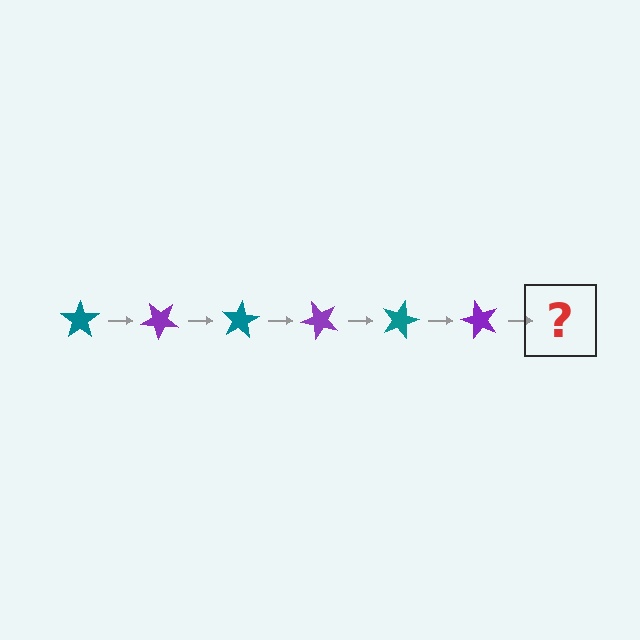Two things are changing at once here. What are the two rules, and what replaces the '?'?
The two rules are that it rotates 40 degrees each step and the color cycles through teal and purple. The '?' should be a teal star, rotated 240 degrees from the start.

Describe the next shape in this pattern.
It should be a teal star, rotated 240 degrees from the start.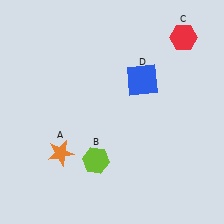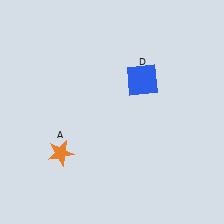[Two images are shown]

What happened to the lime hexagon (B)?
The lime hexagon (B) was removed in Image 2. It was in the bottom-left area of Image 1.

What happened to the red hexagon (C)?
The red hexagon (C) was removed in Image 2. It was in the top-right area of Image 1.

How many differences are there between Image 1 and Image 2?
There are 2 differences between the two images.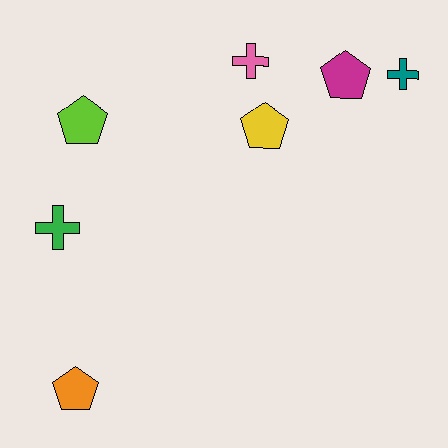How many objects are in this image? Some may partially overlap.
There are 7 objects.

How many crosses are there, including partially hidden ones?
There are 3 crosses.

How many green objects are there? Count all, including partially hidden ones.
There is 1 green object.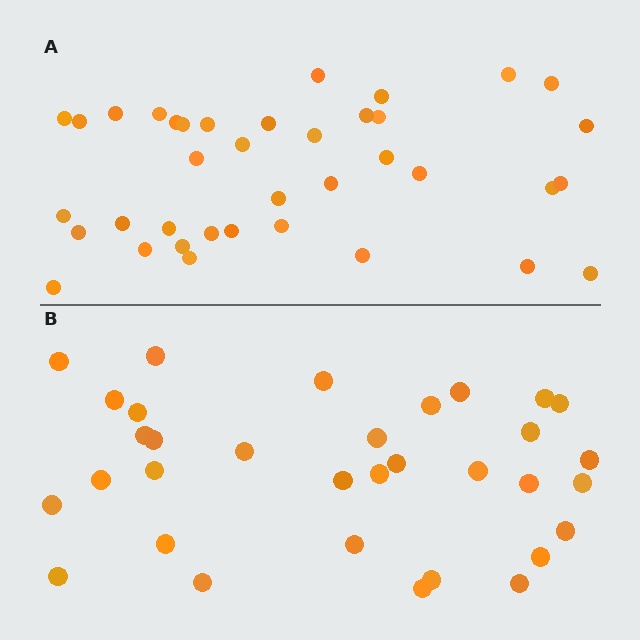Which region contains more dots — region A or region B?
Region A (the top region) has more dots.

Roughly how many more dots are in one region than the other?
Region A has about 5 more dots than region B.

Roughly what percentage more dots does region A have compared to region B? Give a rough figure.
About 15% more.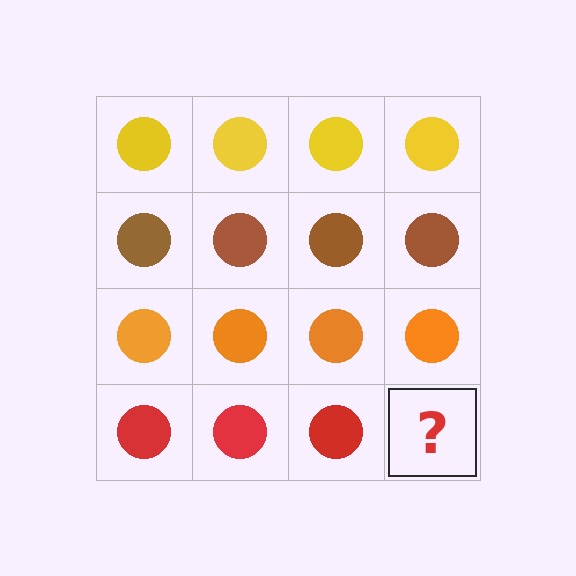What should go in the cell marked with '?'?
The missing cell should contain a red circle.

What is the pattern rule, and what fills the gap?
The rule is that each row has a consistent color. The gap should be filled with a red circle.